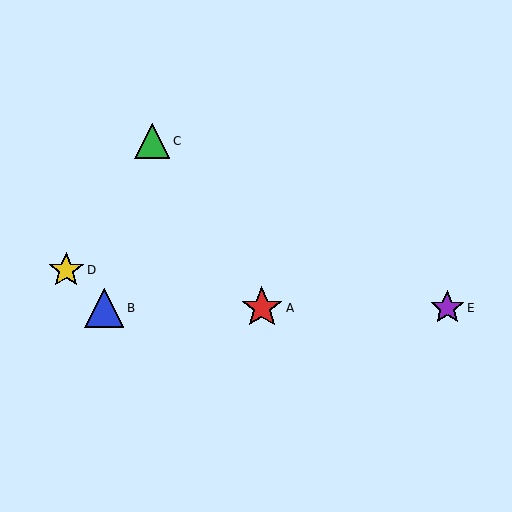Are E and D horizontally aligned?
No, E is at y≈308 and D is at y≈270.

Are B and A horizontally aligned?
Yes, both are at y≈308.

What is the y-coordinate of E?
Object E is at y≈308.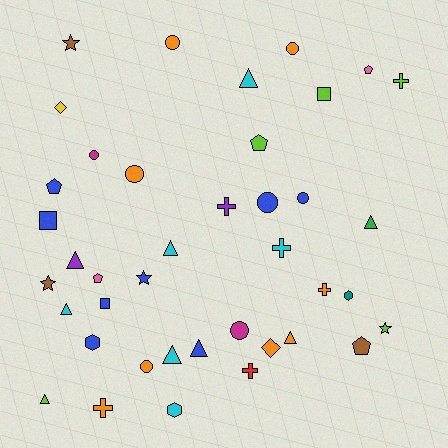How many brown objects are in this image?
There are 3 brown objects.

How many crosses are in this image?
There are 6 crosses.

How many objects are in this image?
There are 40 objects.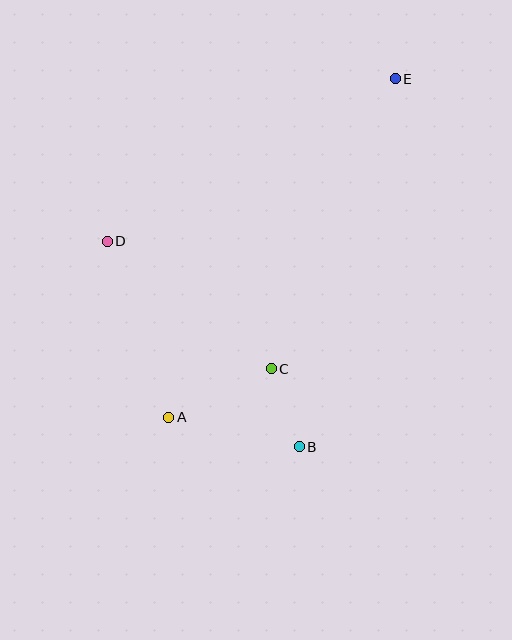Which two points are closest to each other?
Points B and C are closest to each other.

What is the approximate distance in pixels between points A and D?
The distance between A and D is approximately 186 pixels.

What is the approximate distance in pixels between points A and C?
The distance between A and C is approximately 113 pixels.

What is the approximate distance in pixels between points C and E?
The distance between C and E is approximately 315 pixels.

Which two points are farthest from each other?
Points A and E are farthest from each other.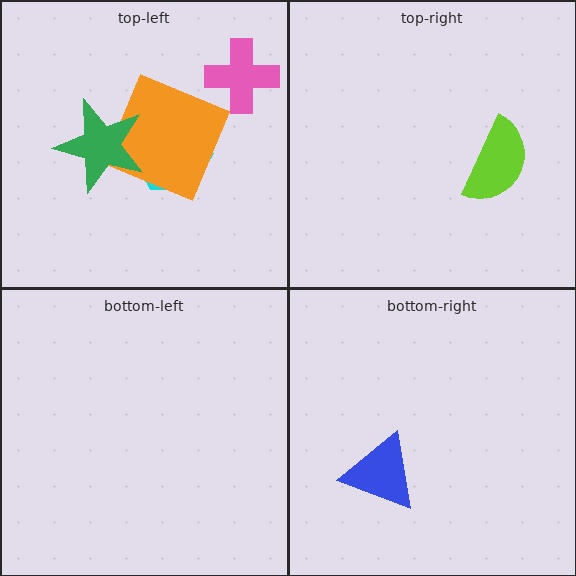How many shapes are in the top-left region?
4.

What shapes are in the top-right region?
The lime semicircle.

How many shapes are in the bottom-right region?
1.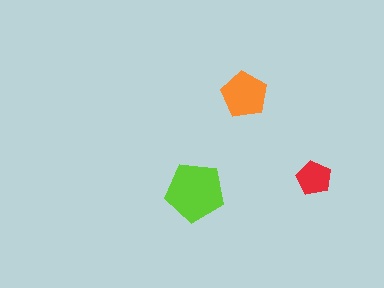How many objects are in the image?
There are 3 objects in the image.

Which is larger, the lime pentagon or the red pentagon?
The lime one.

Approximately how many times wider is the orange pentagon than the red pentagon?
About 1.5 times wider.